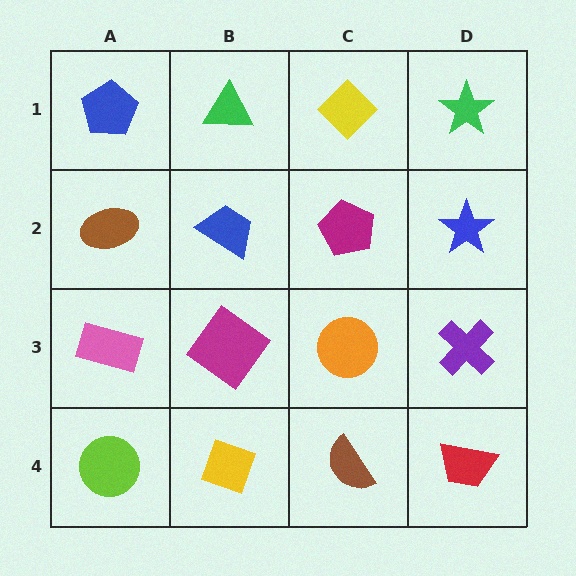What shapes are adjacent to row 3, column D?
A blue star (row 2, column D), a red trapezoid (row 4, column D), an orange circle (row 3, column C).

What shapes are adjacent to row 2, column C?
A yellow diamond (row 1, column C), an orange circle (row 3, column C), a blue trapezoid (row 2, column B), a blue star (row 2, column D).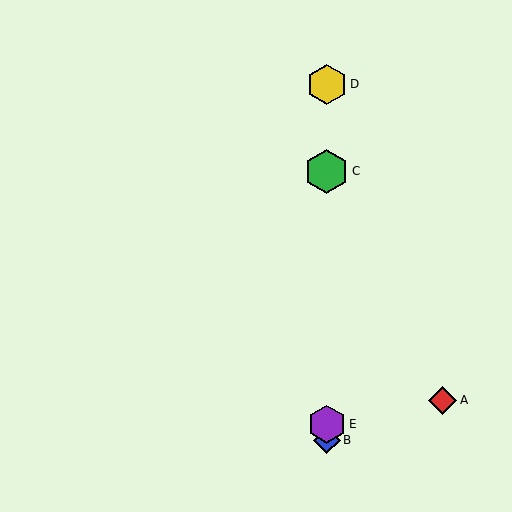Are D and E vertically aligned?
Yes, both are at x≈327.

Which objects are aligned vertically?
Objects B, C, D, E are aligned vertically.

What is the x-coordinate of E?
Object E is at x≈327.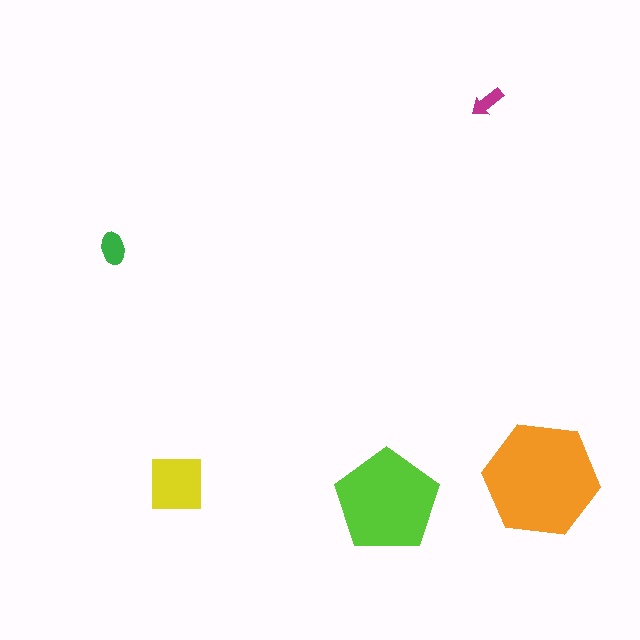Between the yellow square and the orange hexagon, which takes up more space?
The orange hexagon.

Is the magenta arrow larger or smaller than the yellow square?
Smaller.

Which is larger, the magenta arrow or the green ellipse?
The green ellipse.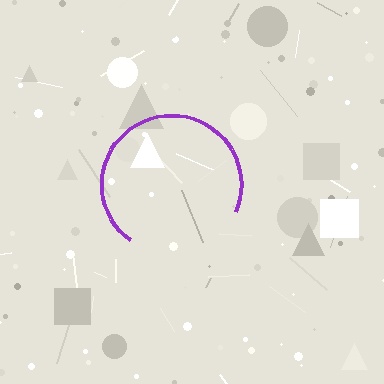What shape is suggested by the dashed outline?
The dashed outline suggests a circle.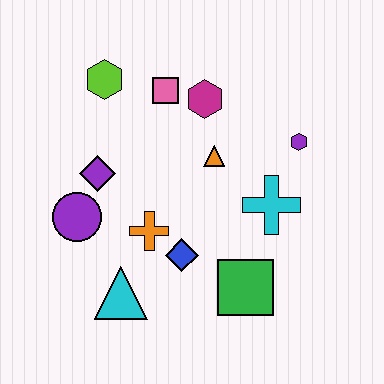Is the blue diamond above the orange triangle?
No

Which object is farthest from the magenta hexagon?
The cyan triangle is farthest from the magenta hexagon.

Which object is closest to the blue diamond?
The orange cross is closest to the blue diamond.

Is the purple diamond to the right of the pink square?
No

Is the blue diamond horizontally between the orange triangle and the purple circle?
Yes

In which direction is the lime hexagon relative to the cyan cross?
The lime hexagon is to the left of the cyan cross.